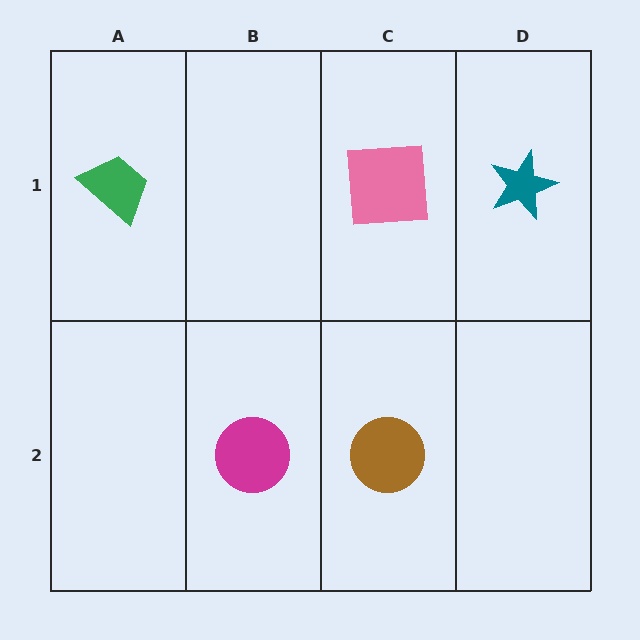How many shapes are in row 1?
3 shapes.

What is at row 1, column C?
A pink square.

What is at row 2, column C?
A brown circle.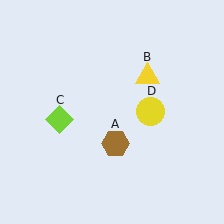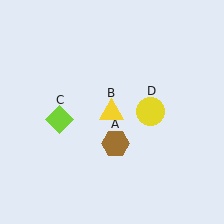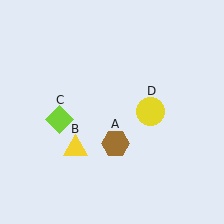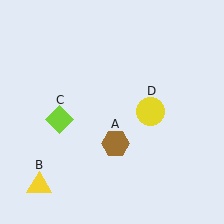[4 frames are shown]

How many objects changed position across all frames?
1 object changed position: yellow triangle (object B).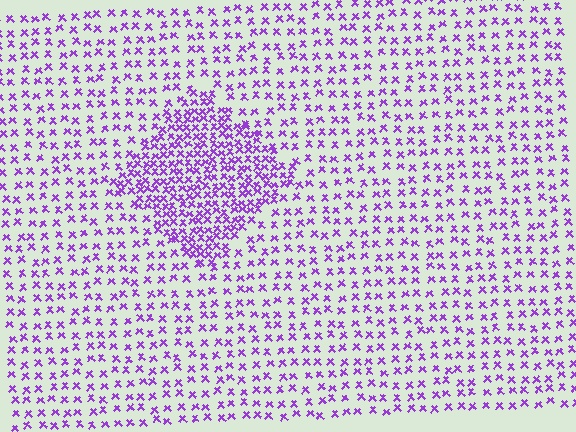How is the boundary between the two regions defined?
The boundary is defined by a change in element density (approximately 2.2x ratio). All elements are the same color, size, and shape.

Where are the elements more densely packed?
The elements are more densely packed inside the diamond boundary.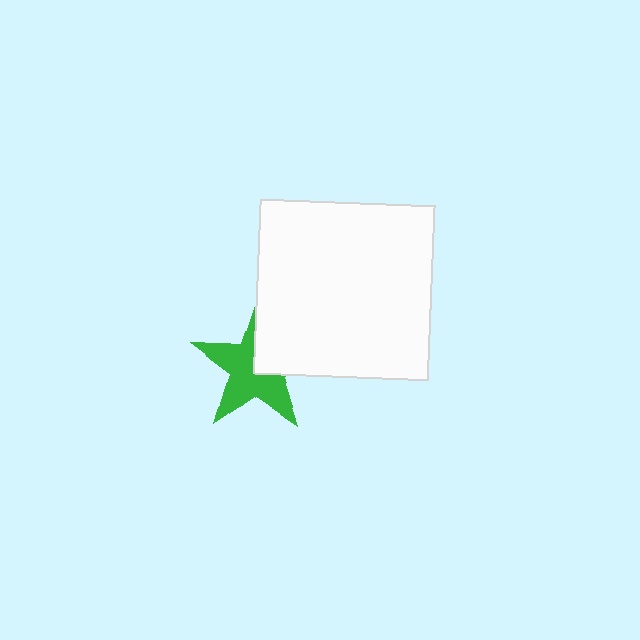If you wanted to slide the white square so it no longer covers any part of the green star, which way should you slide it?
Slide it toward the upper-right — that is the most direct way to separate the two shapes.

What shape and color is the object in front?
The object in front is a white square.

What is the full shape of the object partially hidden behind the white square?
The partially hidden object is a green star.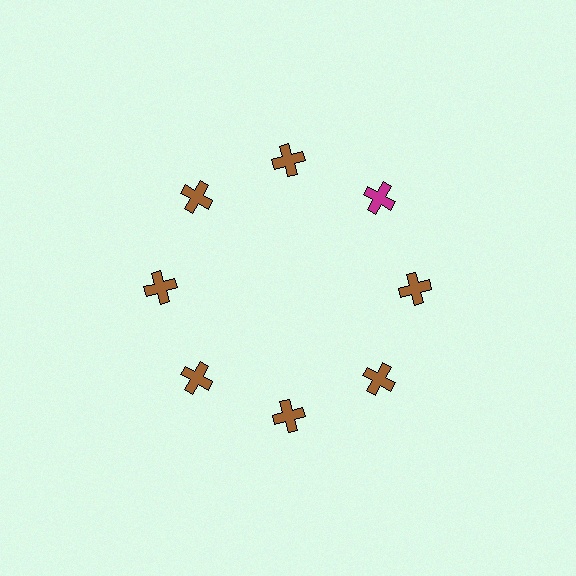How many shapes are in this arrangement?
There are 8 shapes arranged in a ring pattern.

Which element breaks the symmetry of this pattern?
The magenta cross at roughly the 2 o'clock position breaks the symmetry. All other shapes are brown crosses.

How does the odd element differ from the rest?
It has a different color: magenta instead of brown.